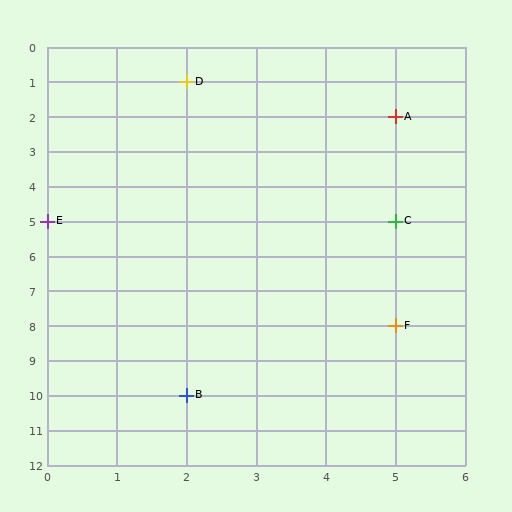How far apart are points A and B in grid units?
Points A and B are 3 columns and 8 rows apart (about 8.5 grid units diagonally).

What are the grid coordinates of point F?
Point F is at grid coordinates (5, 8).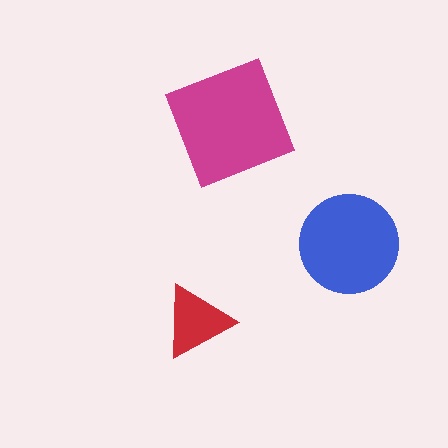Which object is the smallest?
The red triangle.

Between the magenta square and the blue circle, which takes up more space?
The magenta square.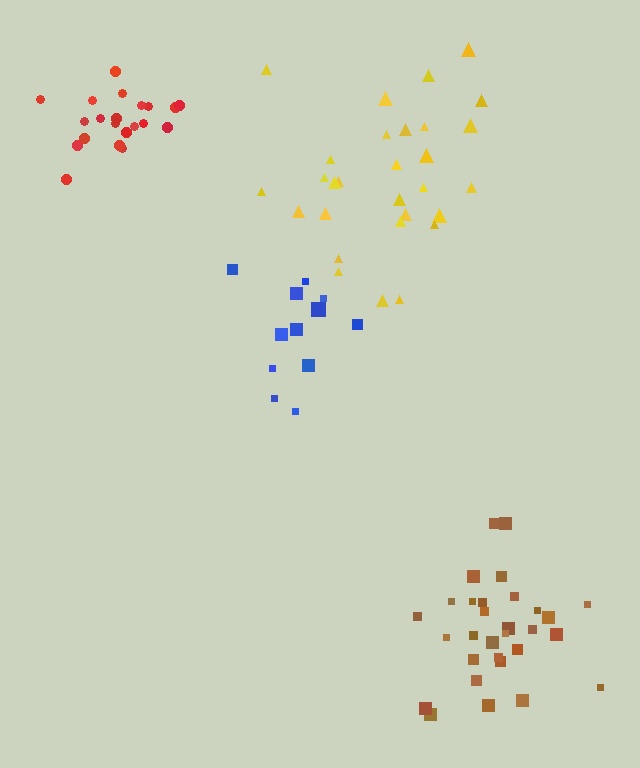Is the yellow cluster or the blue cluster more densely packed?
Blue.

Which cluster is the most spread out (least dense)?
Yellow.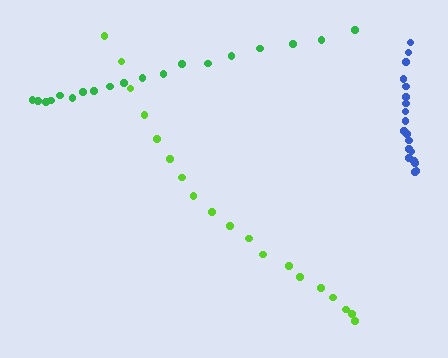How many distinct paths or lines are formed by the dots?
There are 3 distinct paths.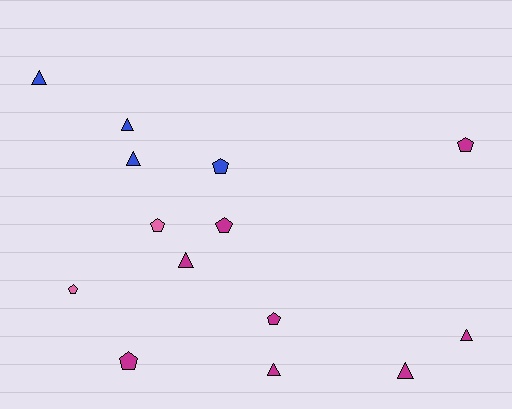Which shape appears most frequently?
Pentagon, with 7 objects.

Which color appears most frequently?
Magenta, with 8 objects.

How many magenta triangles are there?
There are 4 magenta triangles.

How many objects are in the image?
There are 14 objects.